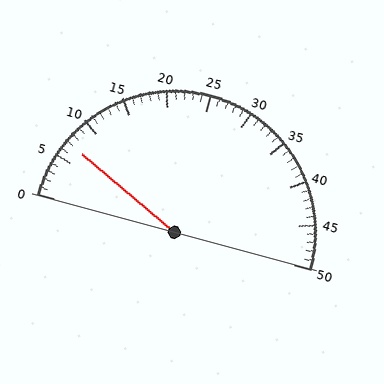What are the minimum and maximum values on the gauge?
The gauge ranges from 0 to 50.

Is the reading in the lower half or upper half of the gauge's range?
The reading is in the lower half of the range (0 to 50).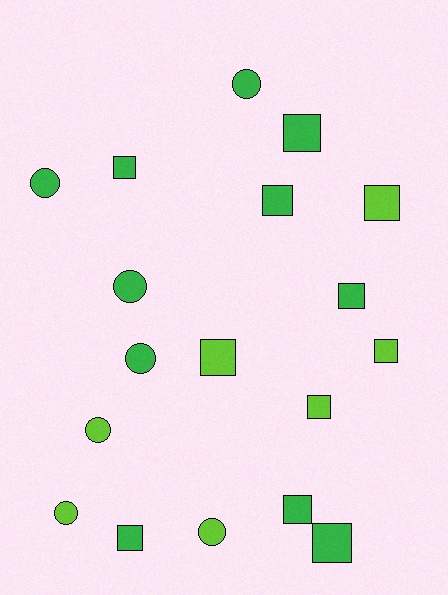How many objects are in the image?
There are 18 objects.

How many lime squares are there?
There are 4 lime squares.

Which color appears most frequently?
Green, with 11 objects.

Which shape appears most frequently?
Square, with 11 objects.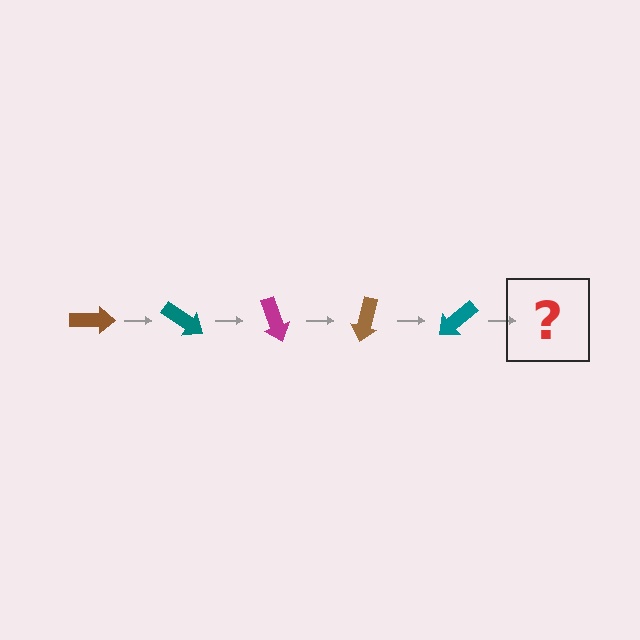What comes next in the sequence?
The next element should be a magenta arrow, rotated 175 degrees from the start.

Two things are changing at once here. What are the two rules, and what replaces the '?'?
The two rules are that it rotates 35 degrees each step and the color cycles through brown, teal, and magenta. The '?' should be a magenta arrow, rotated 175 degrees from the start.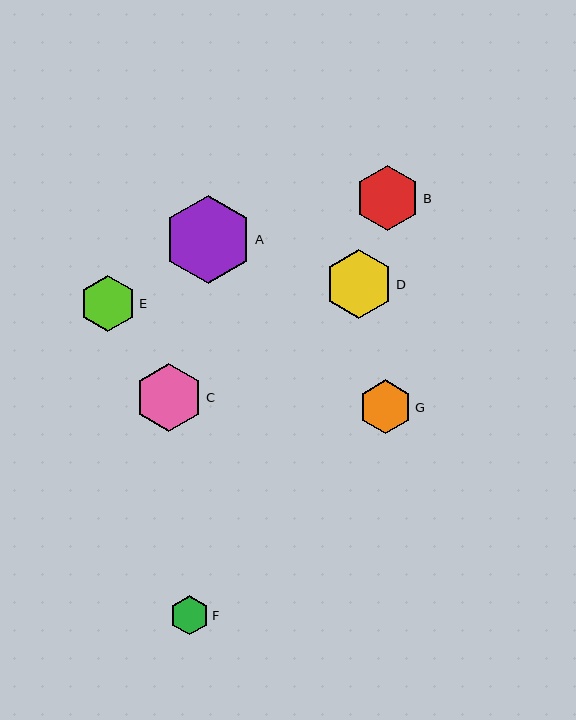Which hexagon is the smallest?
Hexagon F is the smallest with a size of approximately 39 pixels.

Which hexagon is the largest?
Hexagon A is the largest with a size of approximately 89 pixels.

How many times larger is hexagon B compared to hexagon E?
Hexagon B is approximately 1.2 times the size of hexagon E.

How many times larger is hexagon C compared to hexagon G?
Hexagon C is approximately 1.3 times the size of hexagon G.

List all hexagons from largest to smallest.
From largest to smallest: A, D, C, B, E, G, F.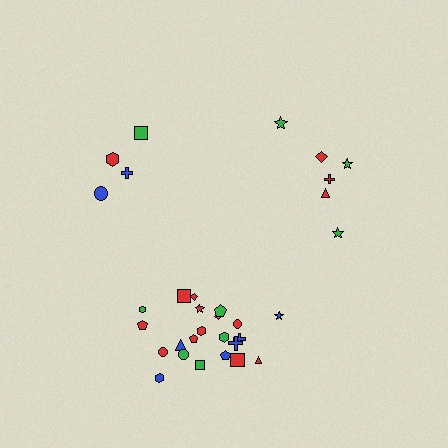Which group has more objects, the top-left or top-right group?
The top-right group.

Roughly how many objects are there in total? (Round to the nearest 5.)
Roughly 30 objects in total.